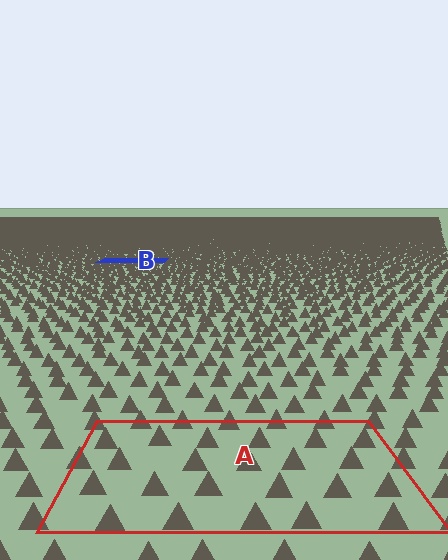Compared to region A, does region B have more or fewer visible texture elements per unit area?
Region B has more texture elements per unit area — they are packed more densely because it is farther away.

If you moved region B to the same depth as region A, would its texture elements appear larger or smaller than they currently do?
They would appear larger. At a closer depth, the same texture elements are projected at a bigger on-screen size.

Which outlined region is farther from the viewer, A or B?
Region B is farther from the viewer — the texture elements inside it appear smaller and more densely packed.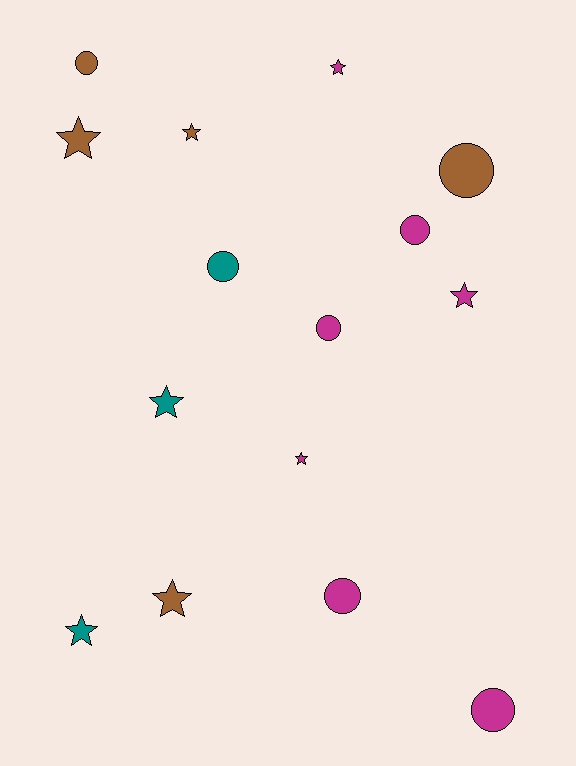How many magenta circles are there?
There are 4 magenta circles.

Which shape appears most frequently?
Star, with 8 objects.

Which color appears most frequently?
Magenta, with 7 objects.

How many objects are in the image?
There are 15 objects.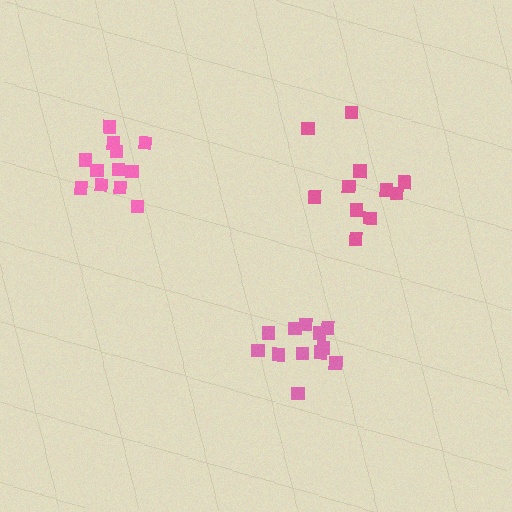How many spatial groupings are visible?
There are 3 spatial groupings.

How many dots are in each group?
Group 1: 11 dots, Group 2: 12 dots, Group 3: 12 dots (35 total).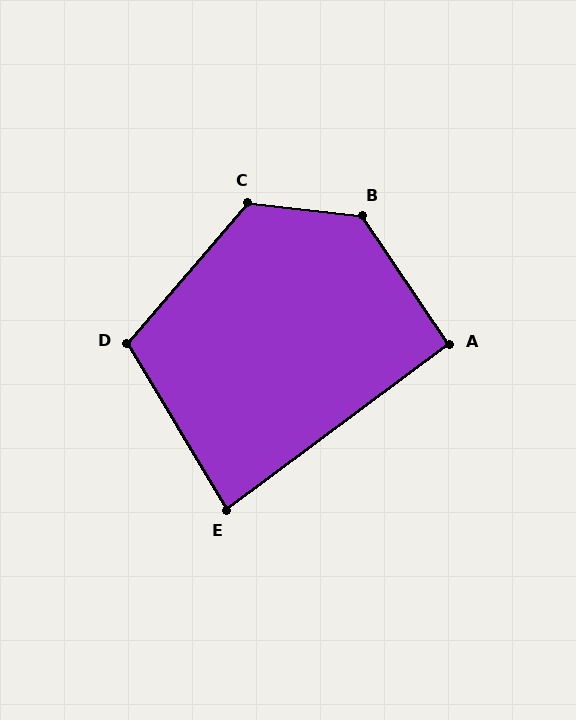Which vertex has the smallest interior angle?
E, at approximately 84 degrees.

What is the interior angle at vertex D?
Approximately 108 degrees (obtuse).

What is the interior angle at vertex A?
Approximately 92 degrees (approximately right).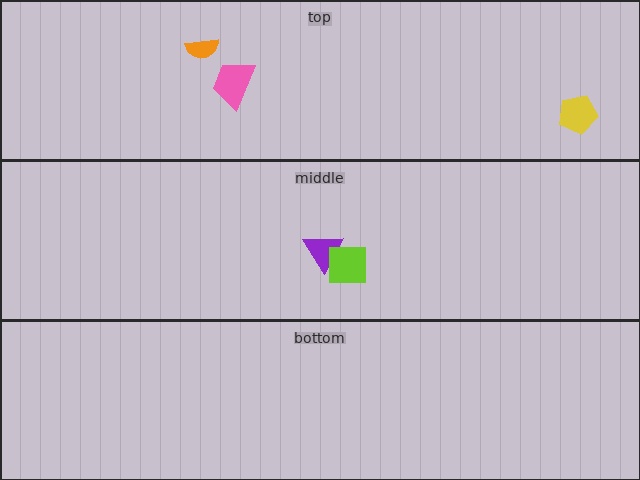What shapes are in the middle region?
The purple triangle, the lime square.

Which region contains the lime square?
The middle region.